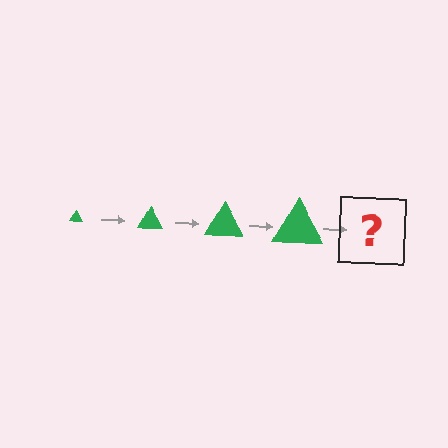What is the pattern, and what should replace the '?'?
The pattern is that the triangle gets progressively larger each step. The '?' should be a green triangle, larger than the previous one.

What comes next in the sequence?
The next element should be a green triangle, larger than the previous one.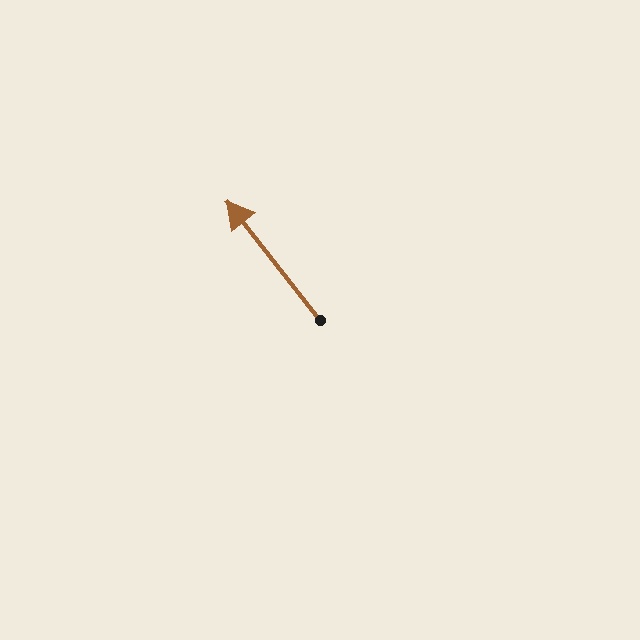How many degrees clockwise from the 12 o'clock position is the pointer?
Approximately 322 degrees.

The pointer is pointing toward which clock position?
Roughly 11 o'clock.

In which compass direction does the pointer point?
Northwest.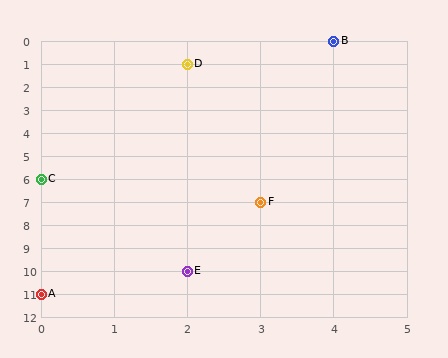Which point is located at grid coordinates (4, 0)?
Point B is at (4, 0).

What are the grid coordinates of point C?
Point C is at grid coordinates (0, 6).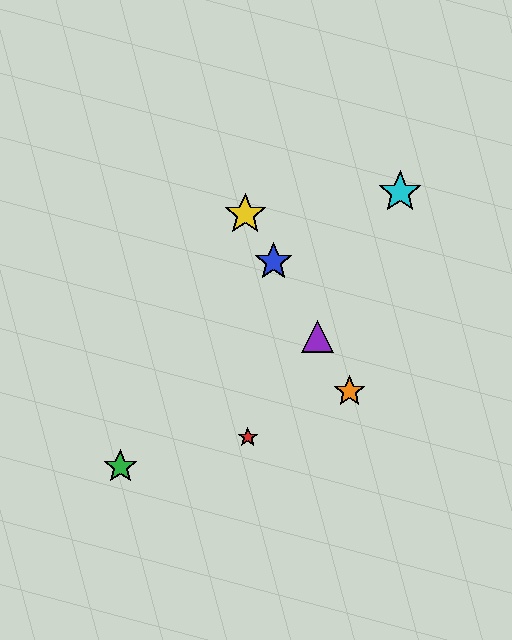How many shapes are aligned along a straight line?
4 shapes (the blue star, the yellow star, the purple triangle, the orange star) are aligned along a straight line.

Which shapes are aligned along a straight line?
The blue star, the yellow star, the purple triangle, the orange star are aligned along a straight line.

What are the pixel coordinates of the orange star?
The orange star is at (350, 391).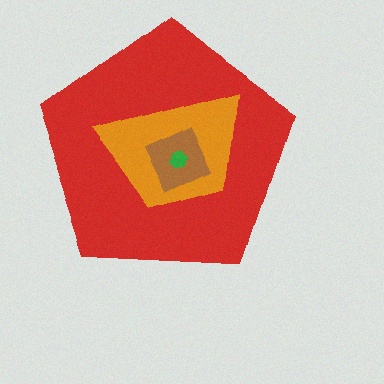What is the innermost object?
The green hexagon.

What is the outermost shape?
The red pentagon.